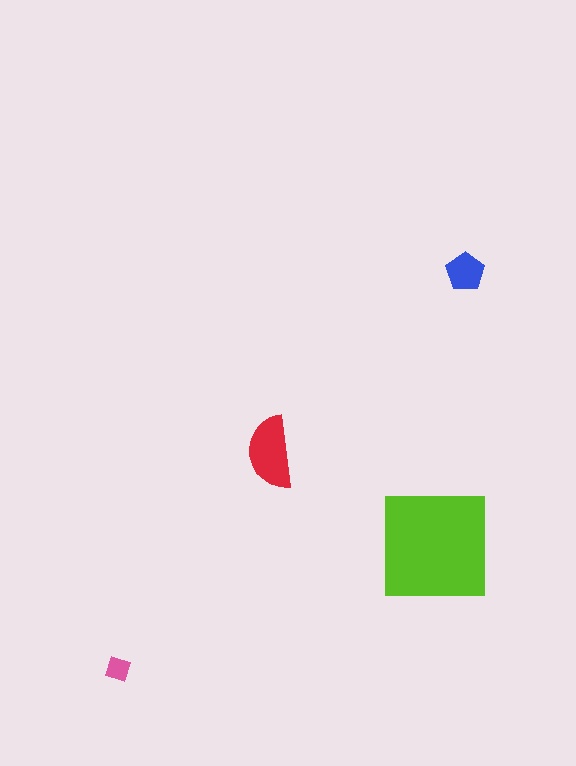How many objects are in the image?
There are 4 objects in the image.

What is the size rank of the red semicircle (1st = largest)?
2nd.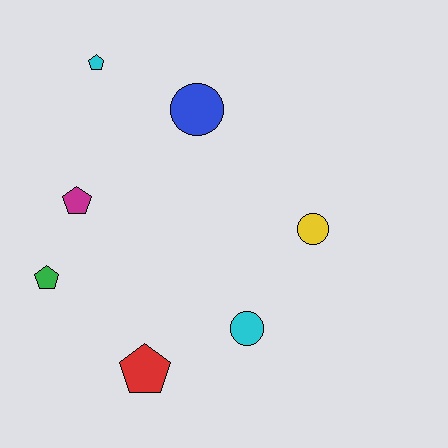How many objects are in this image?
There are 7 objects.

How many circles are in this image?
There are 3 circles.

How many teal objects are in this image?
There are no teal objects.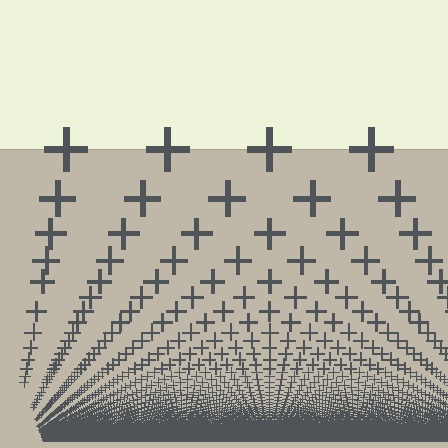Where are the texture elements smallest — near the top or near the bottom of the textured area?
Near the bottom.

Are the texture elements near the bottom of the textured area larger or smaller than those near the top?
Smaller. The gradient is inverted — elements near the bottom are smaller and denser.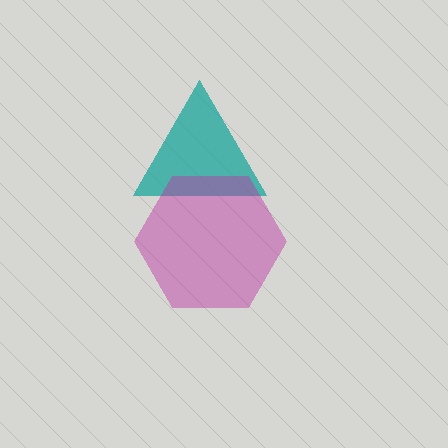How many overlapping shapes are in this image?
There are 2 overlapping shapes in the image.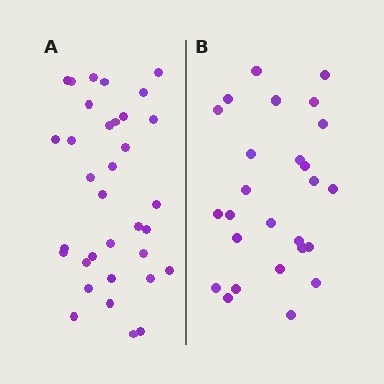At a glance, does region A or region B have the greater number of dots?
Region A (the left region) has more dots.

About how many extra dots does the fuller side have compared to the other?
Region A has roughly 8 or so more dots than region B.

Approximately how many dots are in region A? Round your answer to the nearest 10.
About 30 dots. (The exact count is 34, which rounds to 30.)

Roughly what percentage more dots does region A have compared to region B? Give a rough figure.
About 30% more.